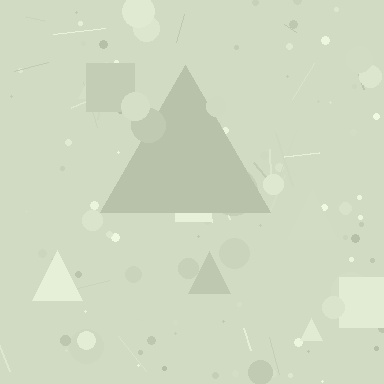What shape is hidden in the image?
A triangle is hidden in the image.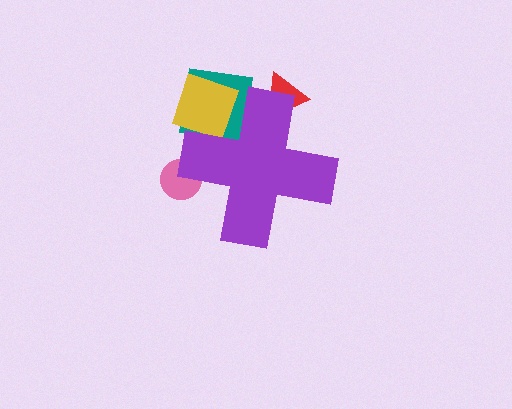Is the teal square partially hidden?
Yes, the teal square is partially hidden behind the purple cross.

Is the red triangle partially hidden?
Yes, the red triangle is partially hidden behind the purple cross.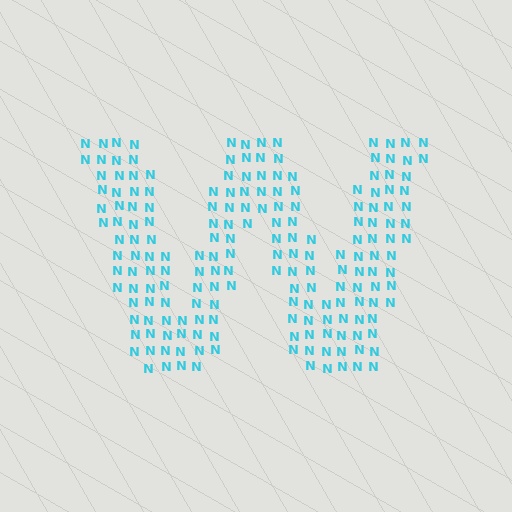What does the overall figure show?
The overall figure shows the letter W.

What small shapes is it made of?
It is made of small letter N's.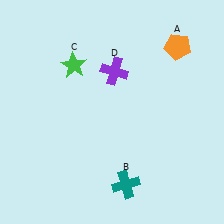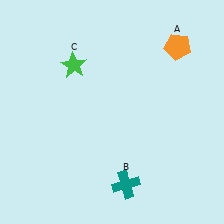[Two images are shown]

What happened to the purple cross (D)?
The purple cross (D) was removed in Image 2. It was in the top-right area of Image 1.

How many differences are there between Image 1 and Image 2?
There is 1 difference between the two images.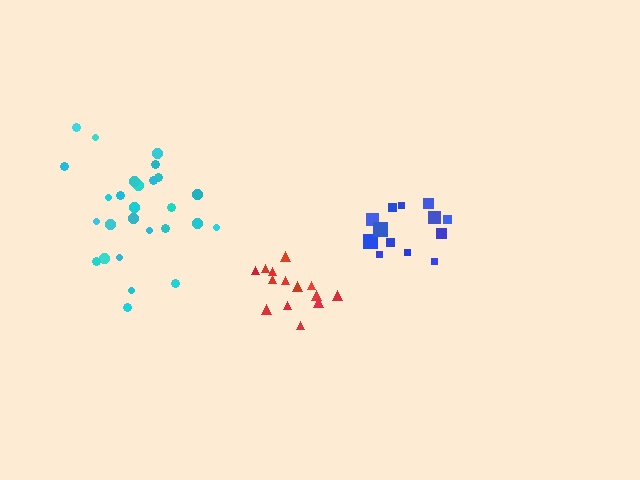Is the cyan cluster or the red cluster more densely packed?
Red.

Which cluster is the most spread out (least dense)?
Cyan.